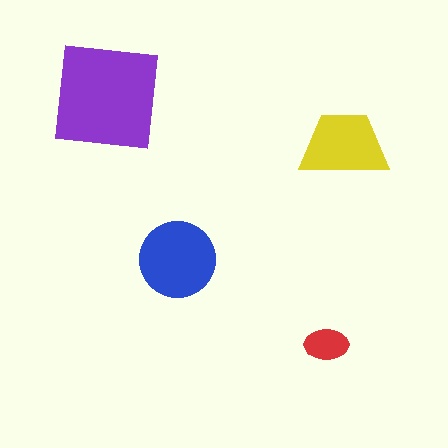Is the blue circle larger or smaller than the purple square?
Smaller.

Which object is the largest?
The purple square.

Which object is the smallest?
The red ellipse.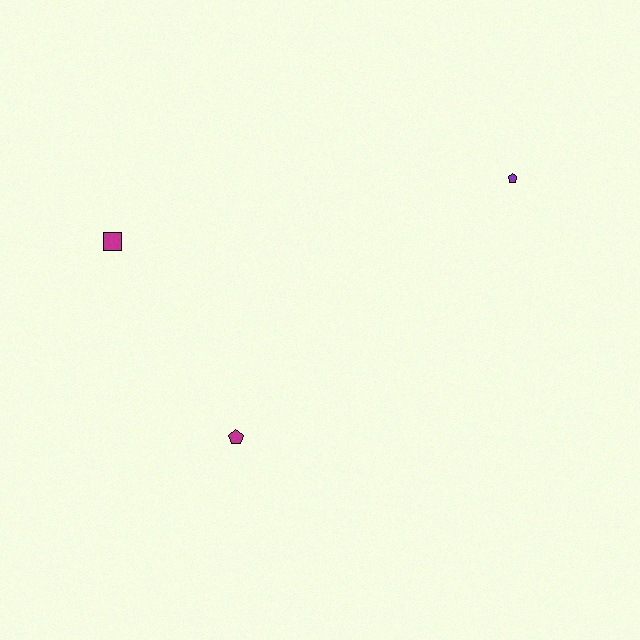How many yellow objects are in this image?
There are no yellow objects.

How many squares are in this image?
There is 1 square.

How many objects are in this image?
There are 3 objects.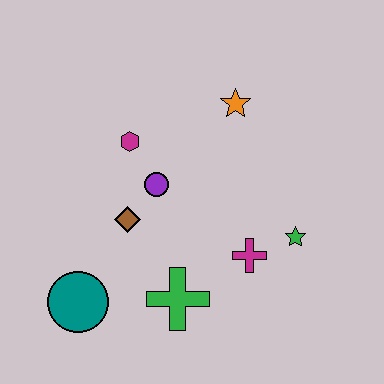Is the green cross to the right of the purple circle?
Yes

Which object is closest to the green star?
The magenta cross is closest to the green star.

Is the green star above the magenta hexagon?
No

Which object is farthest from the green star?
The teal circle is farthest from the green star.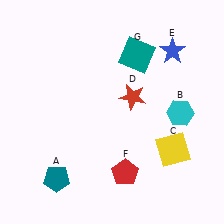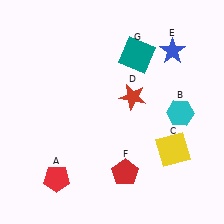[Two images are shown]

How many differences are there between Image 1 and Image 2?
There is 1 difference between the two images.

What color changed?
The pentagon (A) changed from teal in Image 1 to red in Image 2.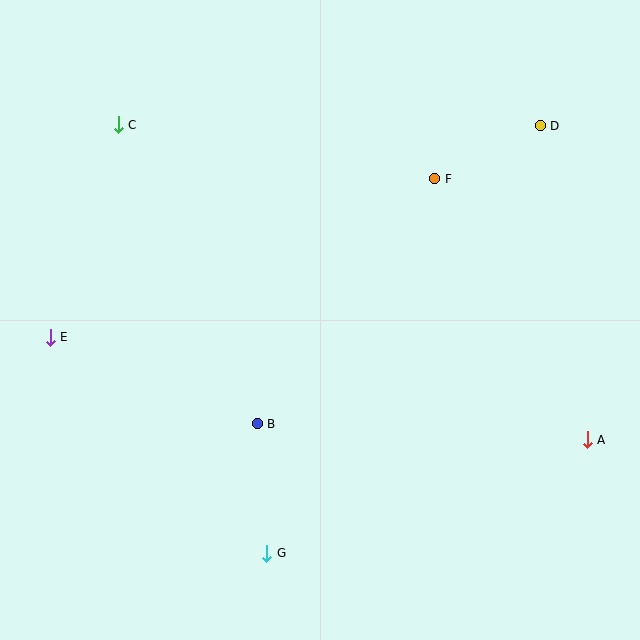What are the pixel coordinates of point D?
Point D is at (540, 126).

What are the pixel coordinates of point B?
Point B is at (257, 424).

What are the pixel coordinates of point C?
Point C is at (118, 125).